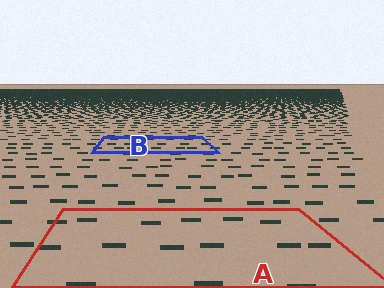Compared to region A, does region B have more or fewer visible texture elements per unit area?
Region B has more texture elements per unit area — they are packed more densely because it is farther away.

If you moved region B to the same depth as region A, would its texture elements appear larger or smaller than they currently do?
They would appear larger. At a closer depth, the same texture elements are projected at a bigger on-screen size.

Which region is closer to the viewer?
Region A is closer. The texture elements there are larger and more spread out.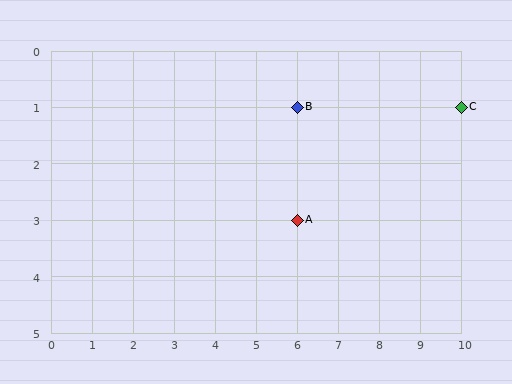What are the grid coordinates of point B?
Point B is at grid coordinates (6, 1).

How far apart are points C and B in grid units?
Points C and B are 4 columns apart.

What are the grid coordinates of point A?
Point A is at grid coordinates (6, 3).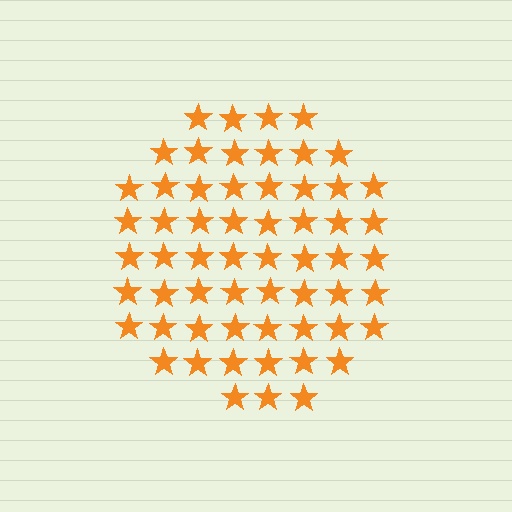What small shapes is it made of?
It is made of small stars.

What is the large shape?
The large shape is a circle.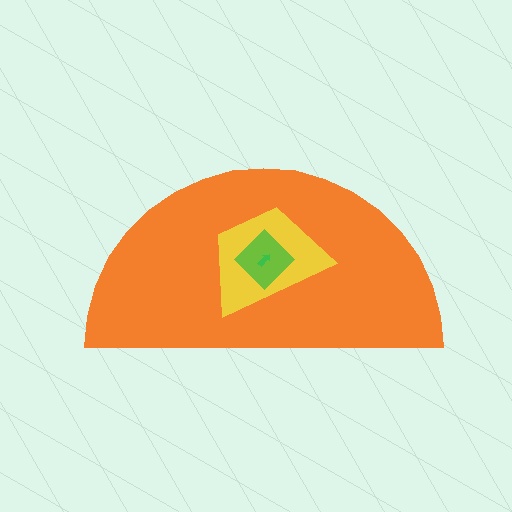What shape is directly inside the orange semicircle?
The yellow trapezoid.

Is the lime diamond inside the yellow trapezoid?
Yes.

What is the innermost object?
The green arrow.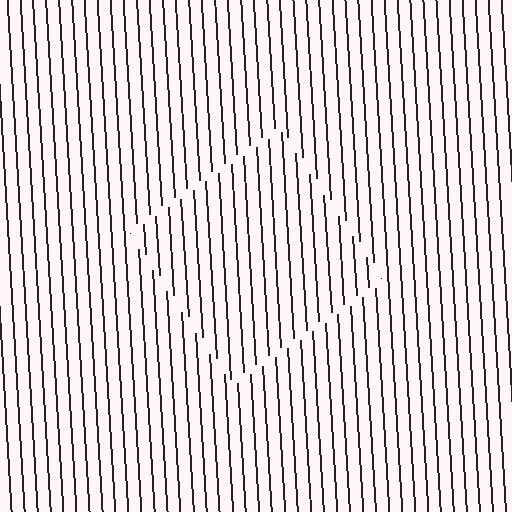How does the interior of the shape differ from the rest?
The interior of the shape contains the same grating, shifted by half a period — the contour is defined by the phase discontinuity where line-ends from the inner and outer gratings abut.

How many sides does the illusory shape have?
4 sides — the line-ends trace a square.